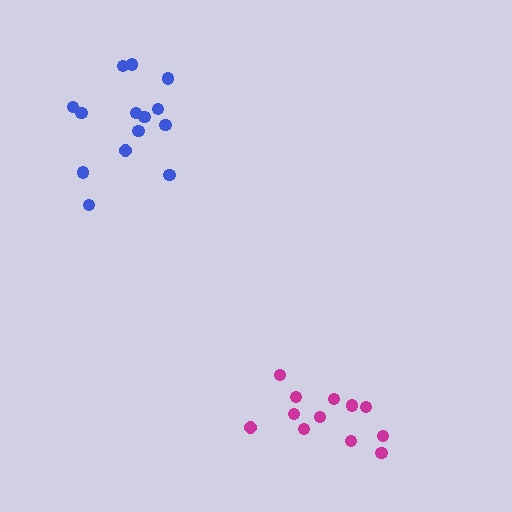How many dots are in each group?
Group 1: 15 dots, Group 2: 12 dots (27 total).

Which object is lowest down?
The magenta cluster is bottommost.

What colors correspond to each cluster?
The clusters are colored: blue, magenta.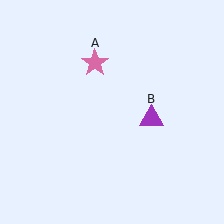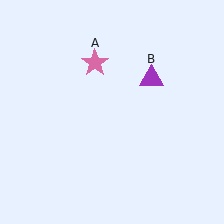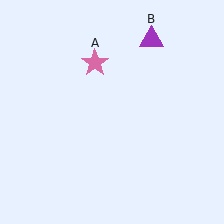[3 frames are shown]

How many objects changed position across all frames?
1 object changed position: purple triangle (object B).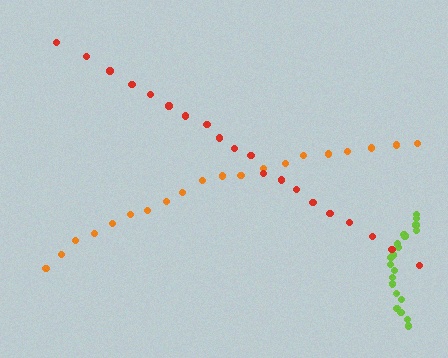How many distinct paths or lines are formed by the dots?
There are 3 distinct paths.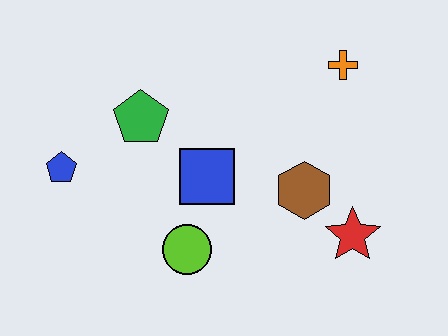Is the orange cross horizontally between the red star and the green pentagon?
Yes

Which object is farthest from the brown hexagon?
The blue pentagon is farthest from the brown hexagon.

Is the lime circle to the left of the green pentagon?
No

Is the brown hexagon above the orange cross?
No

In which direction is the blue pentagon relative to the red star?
The blue pentagon is to the left of the red star.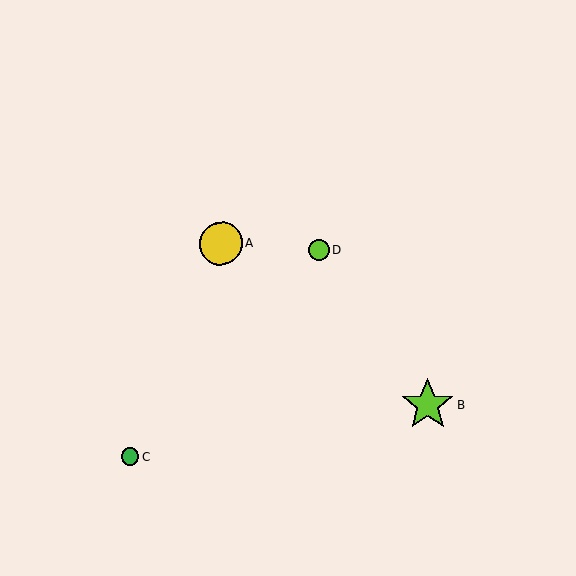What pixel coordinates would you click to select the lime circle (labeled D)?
Click at (318, 250) to select the lime circle D.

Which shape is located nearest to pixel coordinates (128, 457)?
The green circle (labeled C) at (130, 457) is nearest to that location.